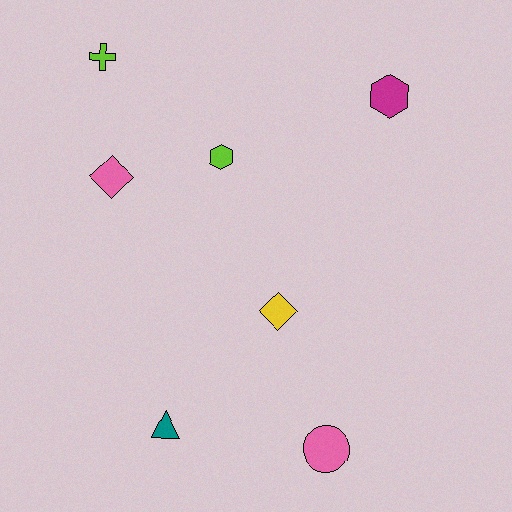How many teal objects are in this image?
There is 1 teal object.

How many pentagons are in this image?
There are no pentagons.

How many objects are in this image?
There are 7 objects.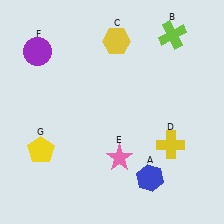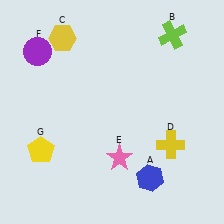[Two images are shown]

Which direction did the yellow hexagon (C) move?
The yellow hexagon (C) moved left.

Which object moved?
The yellow hexagon (C) moved left.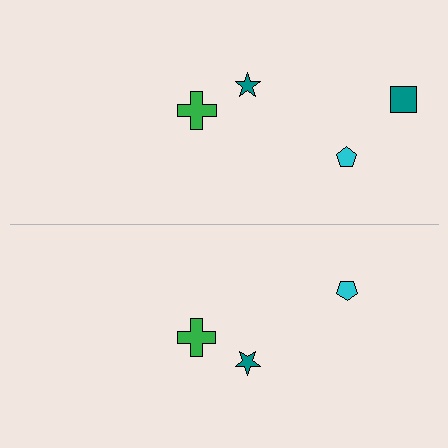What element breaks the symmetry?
A teal square is missing from the bottom side.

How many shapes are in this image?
There are 7 shapes in this image.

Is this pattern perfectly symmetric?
No, the pattern is not perfectly symmetric. A teal square is missing from the bottom side.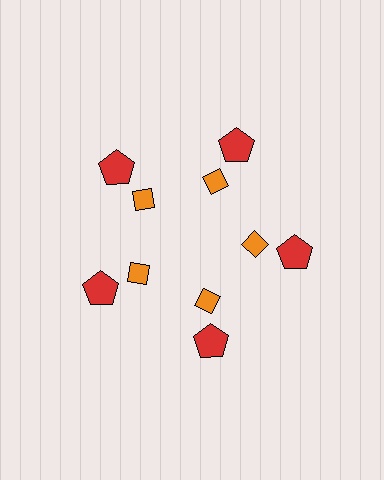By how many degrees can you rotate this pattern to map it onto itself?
The pattern maps onto itself every 72 degrees of rotation.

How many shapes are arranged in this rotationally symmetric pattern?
There are 10 shapes, arranged in 5 groups of 2.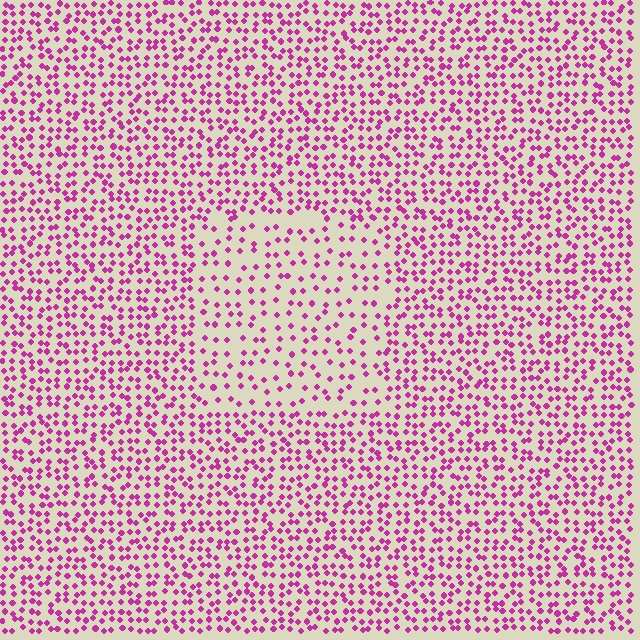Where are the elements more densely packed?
The elements are more densely packed outside the rectangle boundary.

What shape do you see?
I see a rectangle.